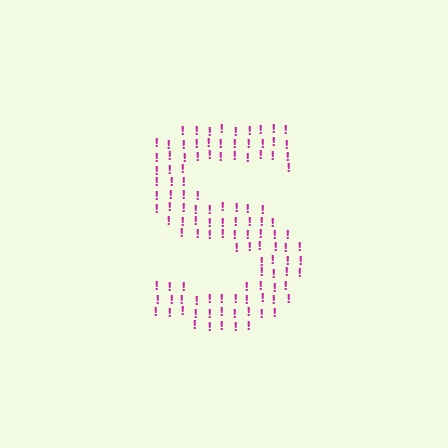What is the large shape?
The large shape is the letter S.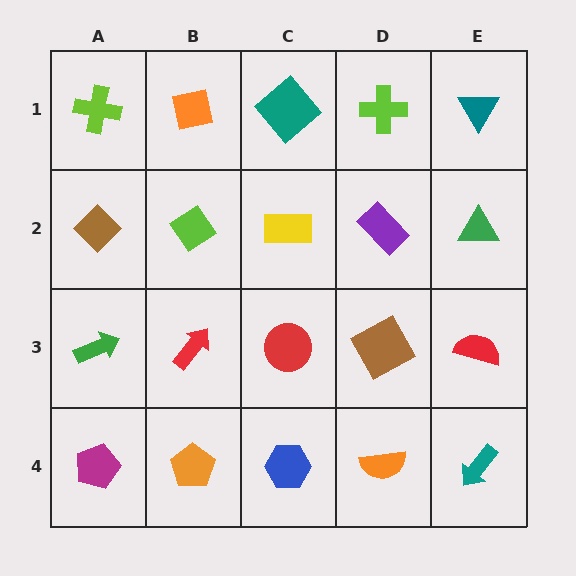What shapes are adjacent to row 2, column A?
A lime cross (row 1, column A), a green arrow (row 3, column A), a lime diamond (row 2, column B).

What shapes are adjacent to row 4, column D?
A brown square (row 3, column D), a blue hexagon (row 4, column C), a teal arrow (row 4, column E).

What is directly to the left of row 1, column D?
A teal diamond.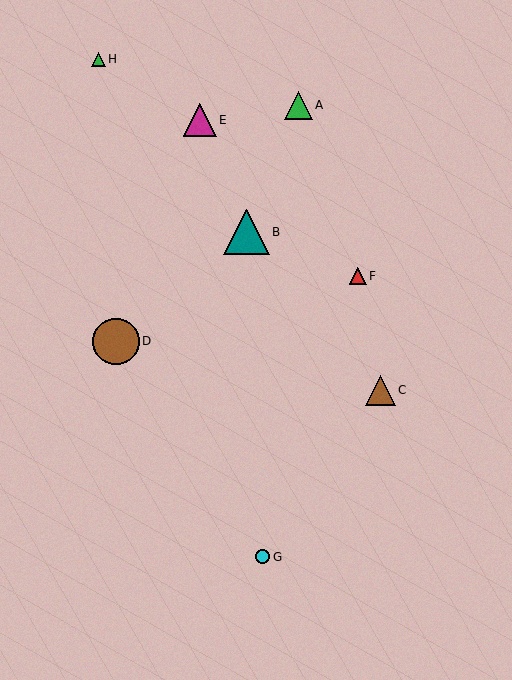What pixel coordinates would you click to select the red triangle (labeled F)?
Click at (358, 276) to select the red triangle F.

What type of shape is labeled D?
Shape D is a brown circle.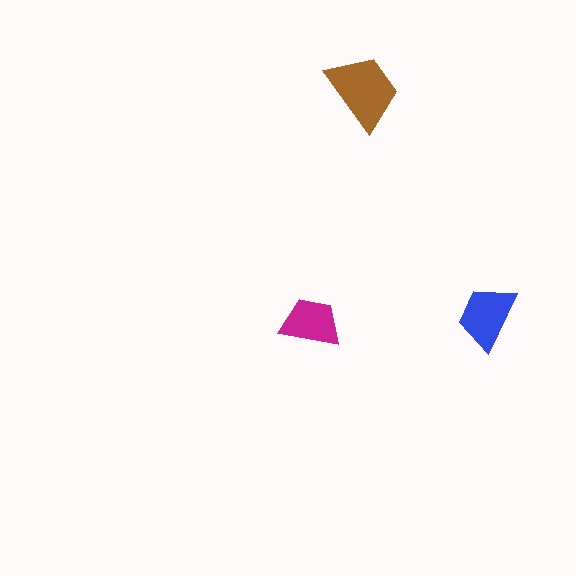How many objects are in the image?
There are 3 objects in the image.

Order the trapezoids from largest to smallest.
the brown one, the blue one, the magenta one.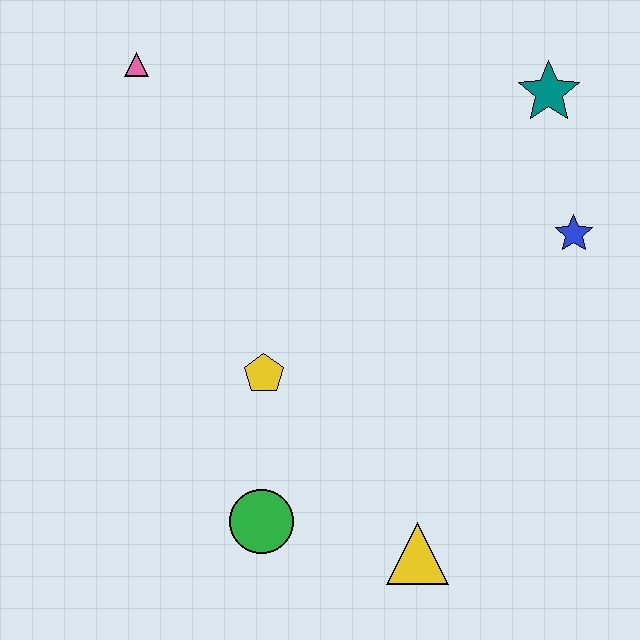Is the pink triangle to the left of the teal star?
Yes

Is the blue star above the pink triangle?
No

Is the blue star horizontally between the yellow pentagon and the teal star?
No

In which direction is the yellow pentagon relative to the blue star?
The yellow pentagon is to the left of the blue star.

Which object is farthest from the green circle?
The teal star is farthest from the green circle.